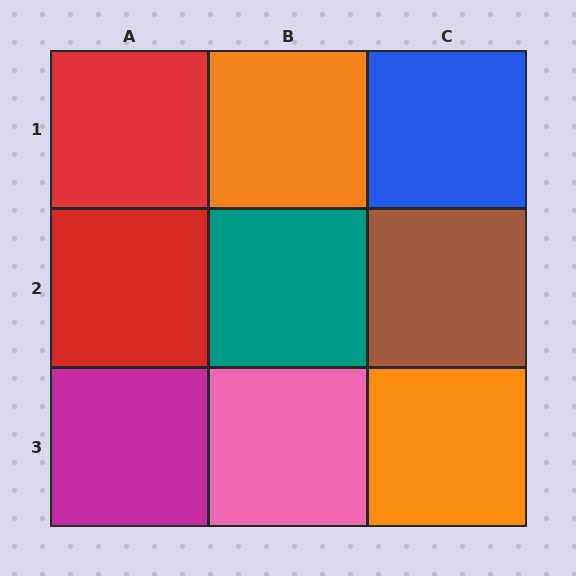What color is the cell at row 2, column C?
Brown.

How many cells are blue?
1 cell is blue.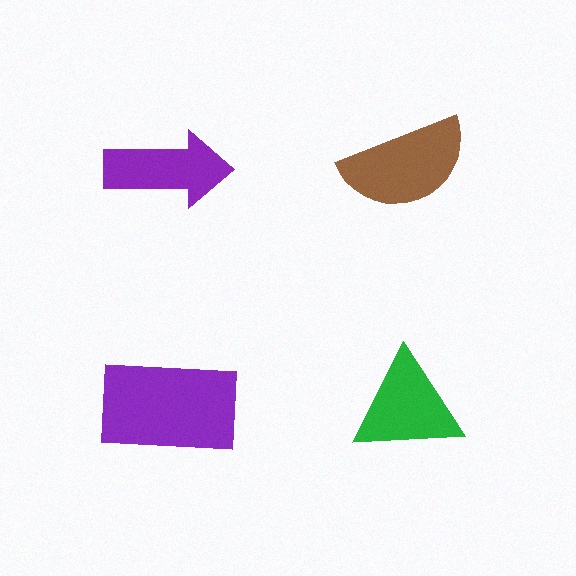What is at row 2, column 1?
A purple rectangle.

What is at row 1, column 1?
A purple arrow.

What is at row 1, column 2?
A brown semicircle.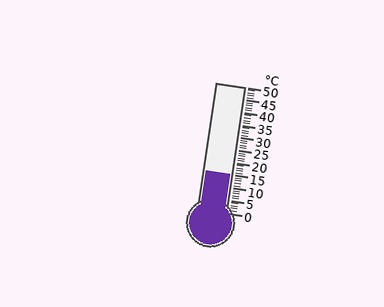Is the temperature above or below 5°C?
The temperature is above 5°C.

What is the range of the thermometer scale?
The thermometer scale ranges from 0°C to 50°C.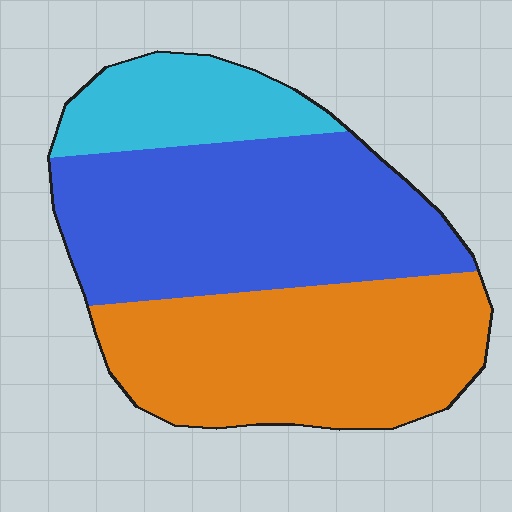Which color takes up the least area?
Cyan, at roughly 15%.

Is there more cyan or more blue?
Blue.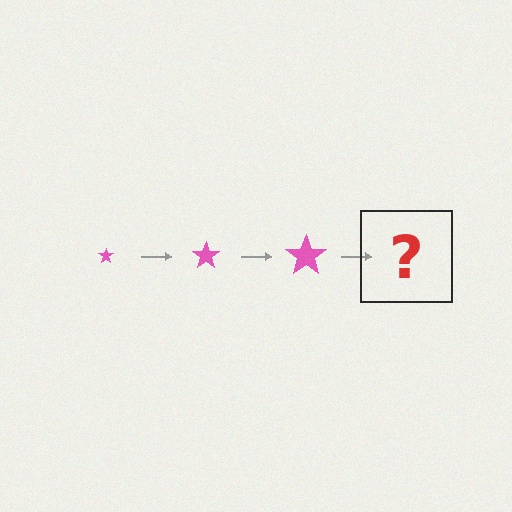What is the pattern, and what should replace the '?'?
The pattern is that the star gets progressively larger each step. The '?' should be a pink star, larger than the previous one.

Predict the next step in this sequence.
The next step is a pink star, larger than the previous one.